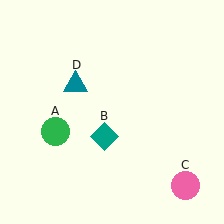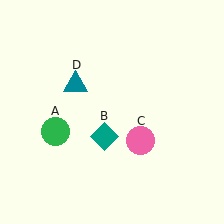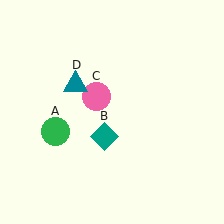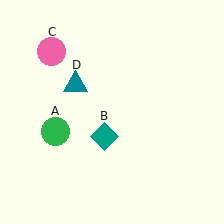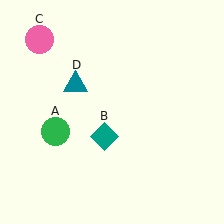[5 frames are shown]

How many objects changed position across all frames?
1 object changed position: pink circle (object C).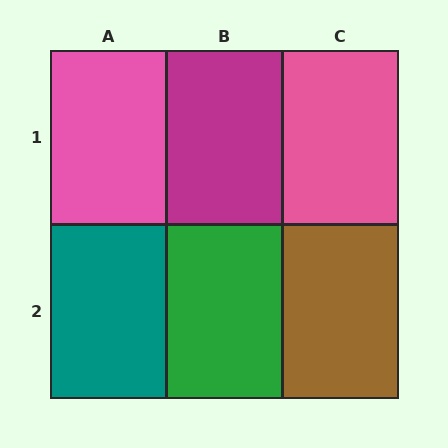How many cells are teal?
1 cell is teal.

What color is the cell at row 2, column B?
Green.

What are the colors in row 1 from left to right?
Pink, magenta, pink.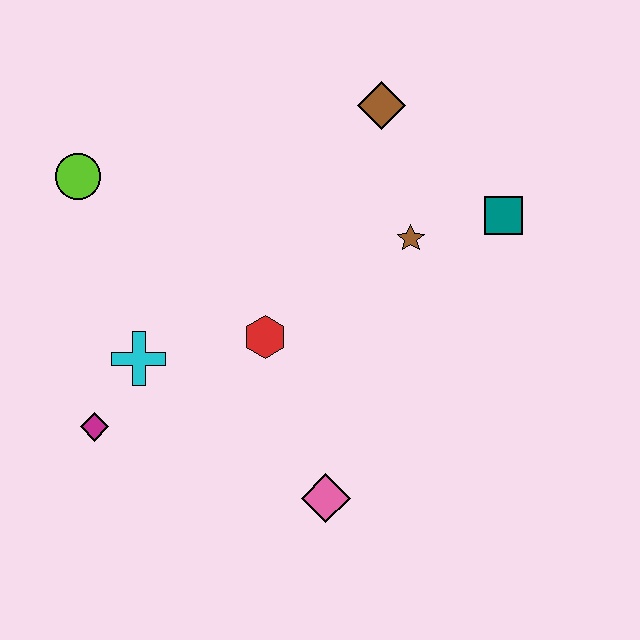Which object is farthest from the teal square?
The magenta diamond is farthest from the teal square.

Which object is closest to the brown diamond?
The brown star is closest to the brown diamond.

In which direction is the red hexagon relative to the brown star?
The red hexagon is to the left of the brown star.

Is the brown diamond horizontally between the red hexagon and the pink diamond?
No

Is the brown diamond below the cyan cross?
No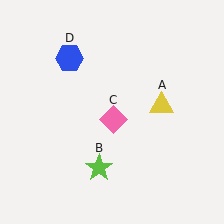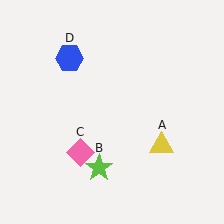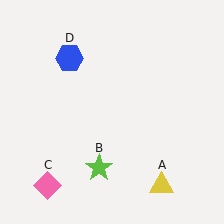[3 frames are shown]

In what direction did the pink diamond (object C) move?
The pink diamond (object C) moved down and to the left.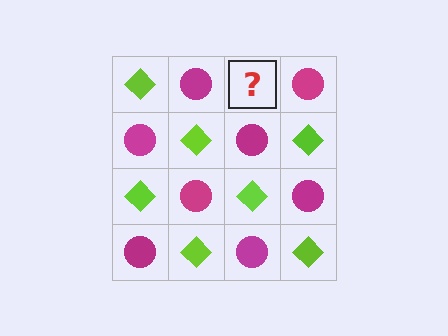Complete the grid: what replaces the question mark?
The question mark should be replaced with a lime diamond.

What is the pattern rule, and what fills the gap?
The rule is that it alternates lime diamond and magenta circle in a checkerboard pattern. The gap should be filled with a lime diamond.